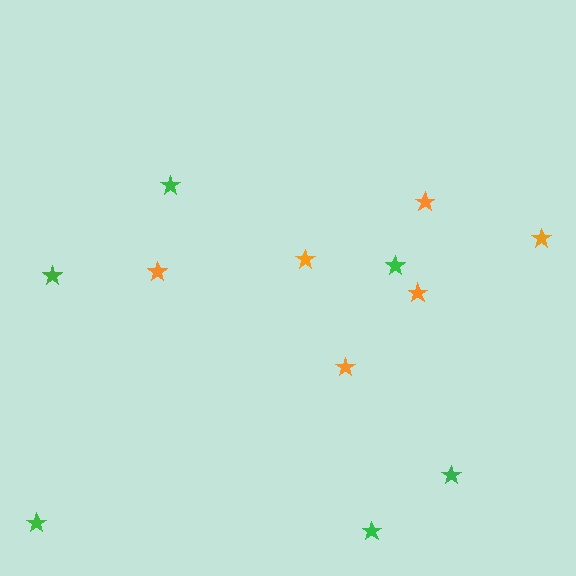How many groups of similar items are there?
There are 2 groups: one group of orange stars (6) and one group of green stars (6).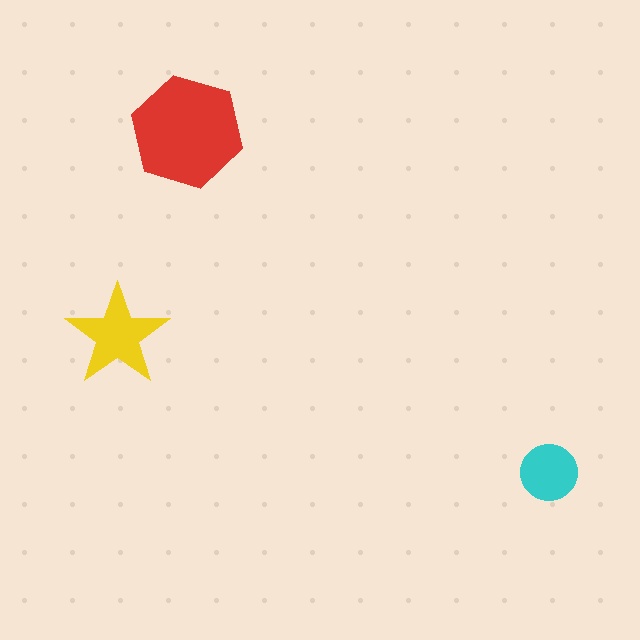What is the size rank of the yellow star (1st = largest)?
2nd.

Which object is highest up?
The red hexagon is topmost.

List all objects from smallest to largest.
The cyan circle, the yellow star, the red hexagon.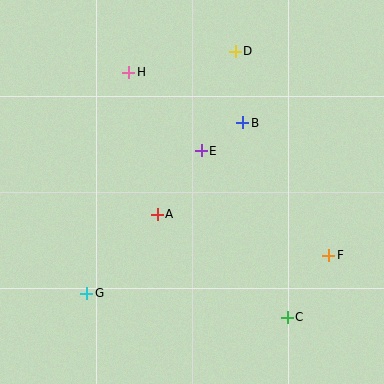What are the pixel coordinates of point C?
Point C is at (287, 317).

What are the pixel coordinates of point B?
Point B is at (243, 123).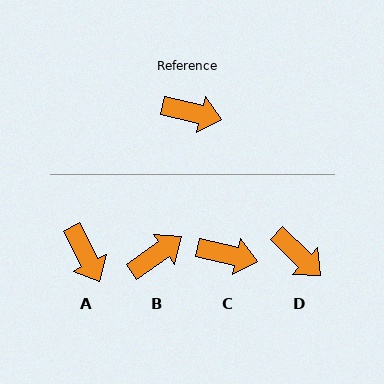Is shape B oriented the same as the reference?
No, it is off by about 49 degrees.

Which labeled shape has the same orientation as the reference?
C.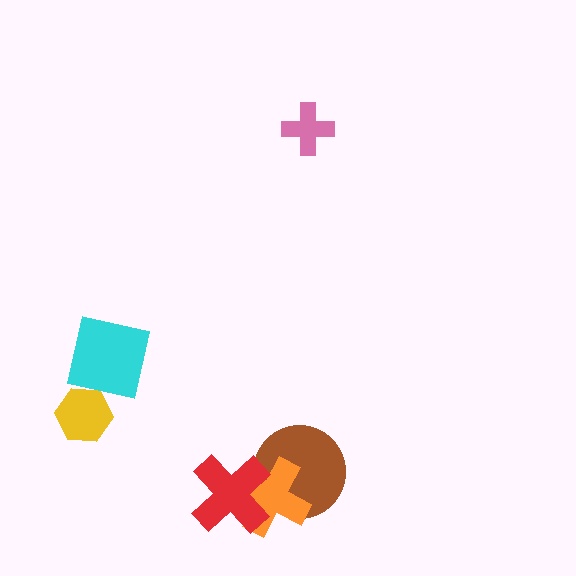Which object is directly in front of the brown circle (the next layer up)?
The orange cross is directly in front of the brown circle.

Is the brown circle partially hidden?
Yes, it is partially covered by another shape.